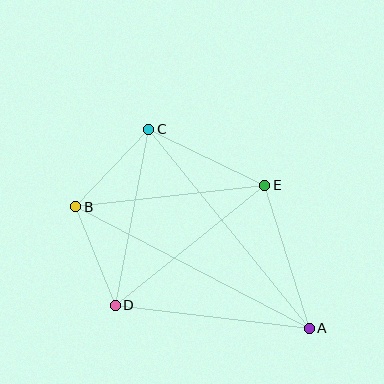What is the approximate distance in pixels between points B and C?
The distance between B and C is approximately 106 pixels.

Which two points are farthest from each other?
Points A and B are farthest from each other.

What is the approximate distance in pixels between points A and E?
The distance between A and E is approximately 150 pixels.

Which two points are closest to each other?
Points B and D are closest to each other.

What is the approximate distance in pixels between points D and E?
The distance between D and E is approximately 192 pixels.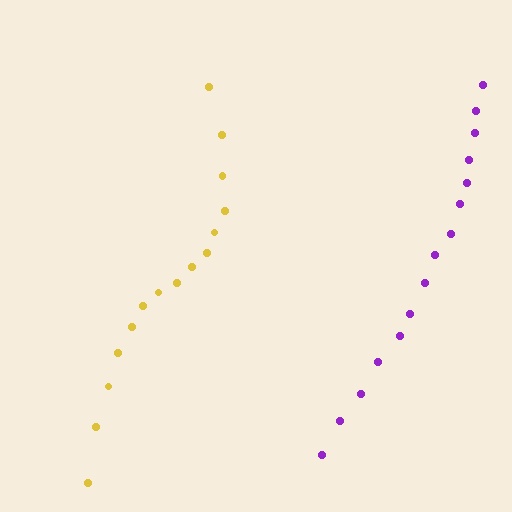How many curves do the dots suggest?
There are 2 distinct paths.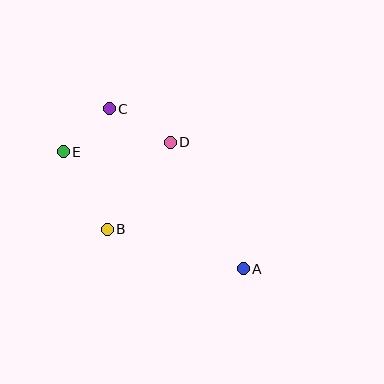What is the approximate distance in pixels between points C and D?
The distance between C and D is approximately 70 pixels.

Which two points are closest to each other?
Points C and E are closest to each other.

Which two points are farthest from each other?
Points A and E are farthest from each other.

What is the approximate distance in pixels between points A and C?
The distance between A and C is approximately 209 pixels.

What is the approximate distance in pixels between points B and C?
The distance between B and C is approximately 121 pixels.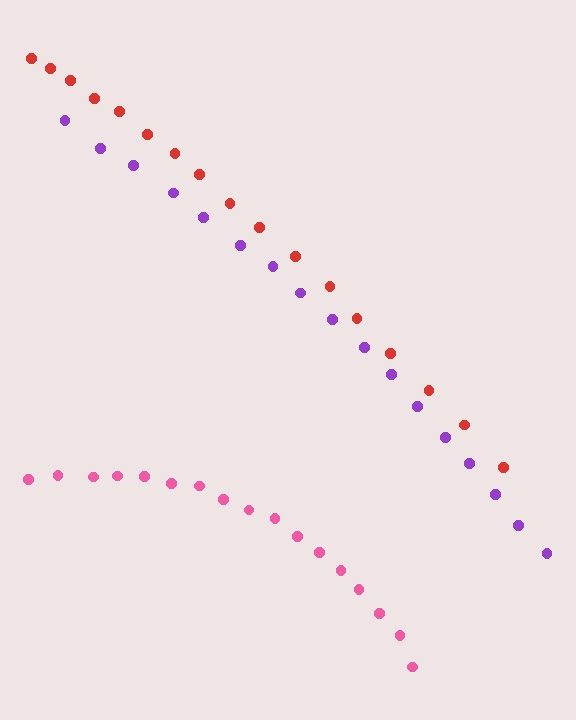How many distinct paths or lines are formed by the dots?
There are 3 distinct paths.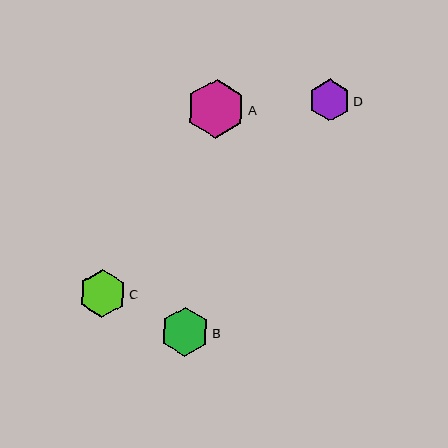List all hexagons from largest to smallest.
From largest to smallest: A, B, C, D.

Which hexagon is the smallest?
Hexagon D is the smallest with a size of approximately 41 pixels.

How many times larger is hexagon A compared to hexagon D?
Hexagon A is approximately 1.4 times the size of hexagon D.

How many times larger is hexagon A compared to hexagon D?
Hexagon A is approximately 1.4 times the size of hexagon D.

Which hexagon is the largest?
Hexagon A is the largest with a size of approximately 59 pixels.